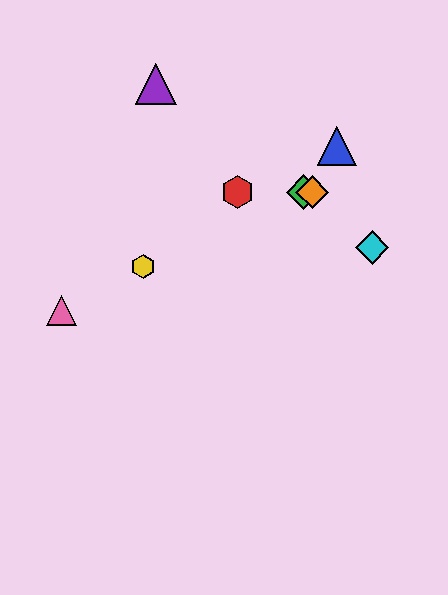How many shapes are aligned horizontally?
3 shapes (the red hexagon, the green diamond, the orange diamond) are aligned horizontally.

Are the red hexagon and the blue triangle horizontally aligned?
No, the red hexagon is at y≈192 and the blue triangle is at y≈146.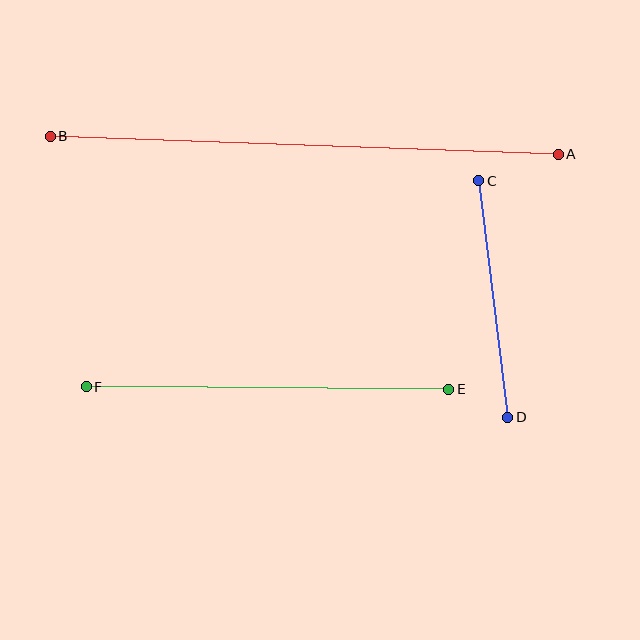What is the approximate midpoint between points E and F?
The midpoint is at approximately (267, 388) pixels.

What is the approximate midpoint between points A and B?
The midpoint is at approximately (304, 145) pixels.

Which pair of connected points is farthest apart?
Points A and B are farthest apart.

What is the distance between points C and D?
The distance is approximately 238 pixels.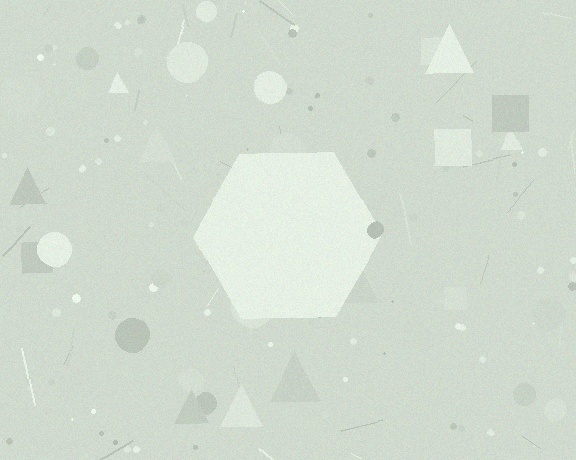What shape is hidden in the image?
A hexagon is hidden in the image.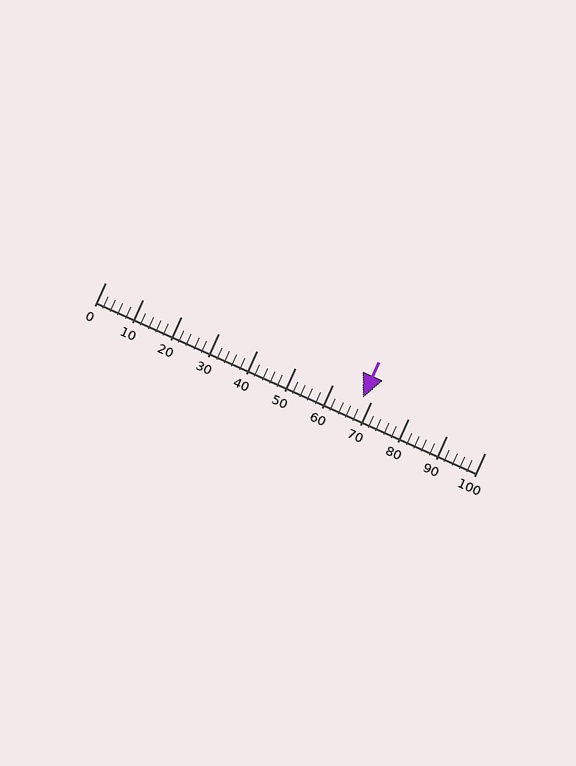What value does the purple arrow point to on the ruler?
The purple arrow points to approximately 68.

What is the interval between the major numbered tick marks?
The major tick marks are spaced 10 units apart.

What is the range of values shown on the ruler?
The ruler shows values from 0 to 100.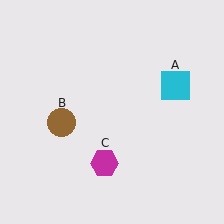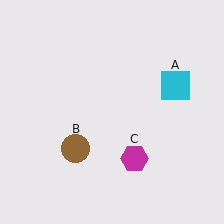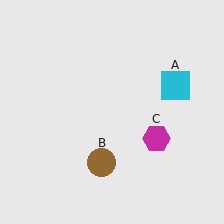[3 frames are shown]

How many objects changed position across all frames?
2 objects changed position: brown circle (object B), magenta hexagon (object C).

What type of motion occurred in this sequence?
The brown circle (object B), magenta hexagon (object C) rotated counterclockwise around the center of the scene.